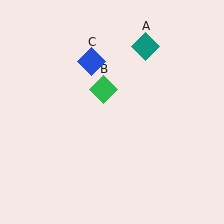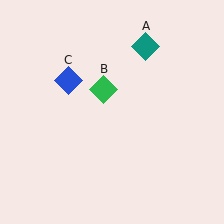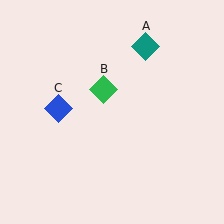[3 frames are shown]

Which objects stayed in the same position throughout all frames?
Teal diamond (object A) and green diamond (object B) remained stationary.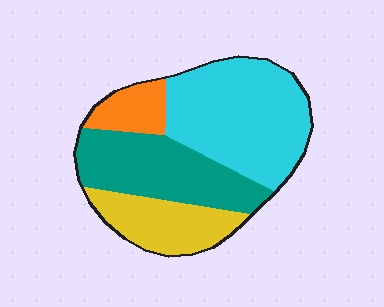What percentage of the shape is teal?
Teal takes up between a quarter and a half of the shape.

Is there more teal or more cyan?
Cyan.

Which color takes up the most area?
Cyan, at roughly 40%.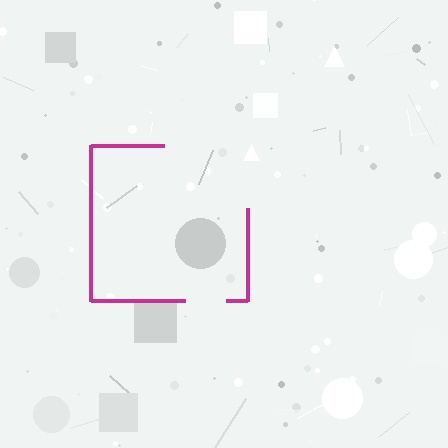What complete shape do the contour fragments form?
The contour fragments form a square.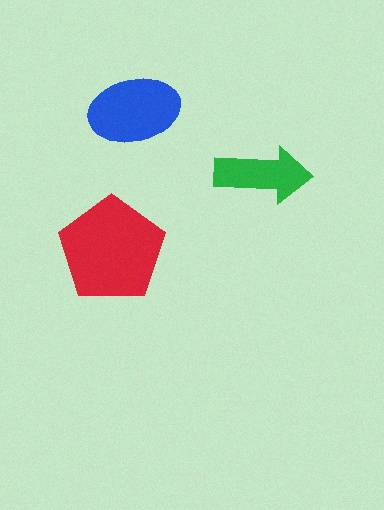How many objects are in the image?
There are 3 objects in the image.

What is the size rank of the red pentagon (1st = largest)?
1st.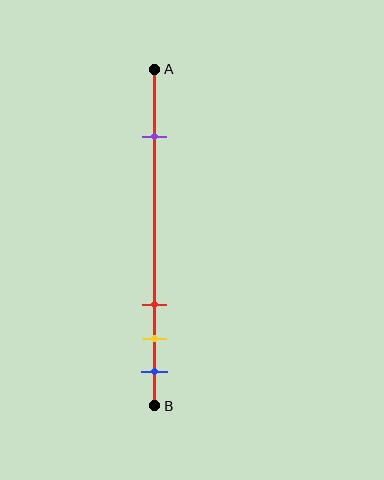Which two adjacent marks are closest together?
The yellow and blue marks are the closest adjacent pair.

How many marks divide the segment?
There are 4 marks dividing the segment.